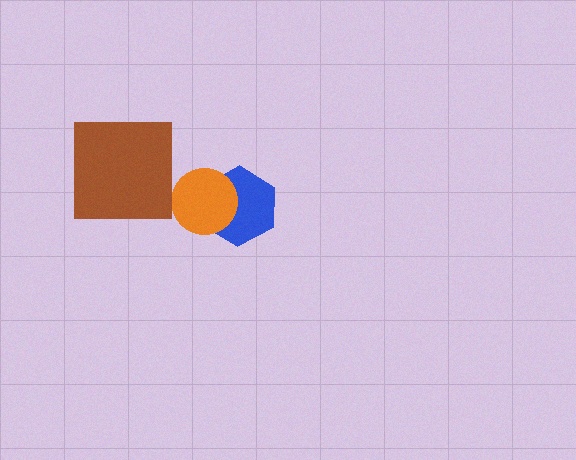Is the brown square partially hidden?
No, no other shape covers it.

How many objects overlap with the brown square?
0 objects overlap with the brown square.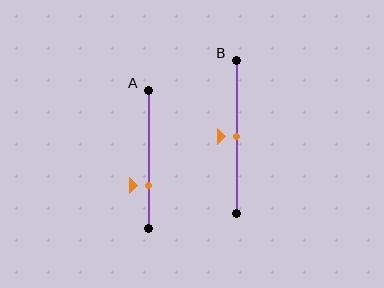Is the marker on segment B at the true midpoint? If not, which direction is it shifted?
Yes, the marker on segment B is at the true midpoint.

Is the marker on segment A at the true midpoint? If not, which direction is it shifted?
No, the marker on segment A is shifted downward by about 19% of the segment length.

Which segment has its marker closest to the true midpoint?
Segment B has its marker closest to the true midpoint.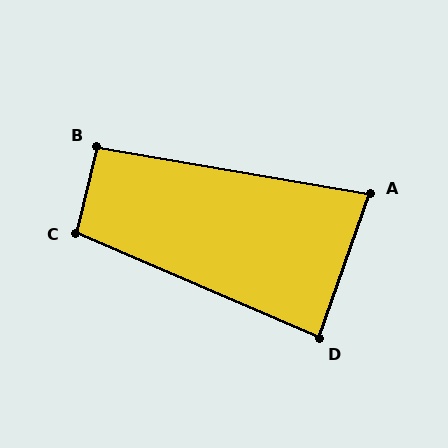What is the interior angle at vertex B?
Approximately 94 degrees (approximately right).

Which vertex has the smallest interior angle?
A, at approximately 81 degrees.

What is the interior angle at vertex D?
Approximately 86 degrees (approximately right).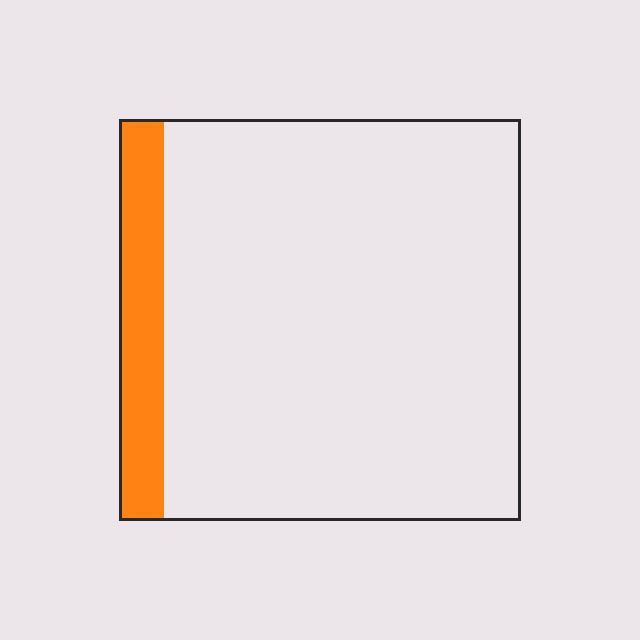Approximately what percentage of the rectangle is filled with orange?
Approximately 10%.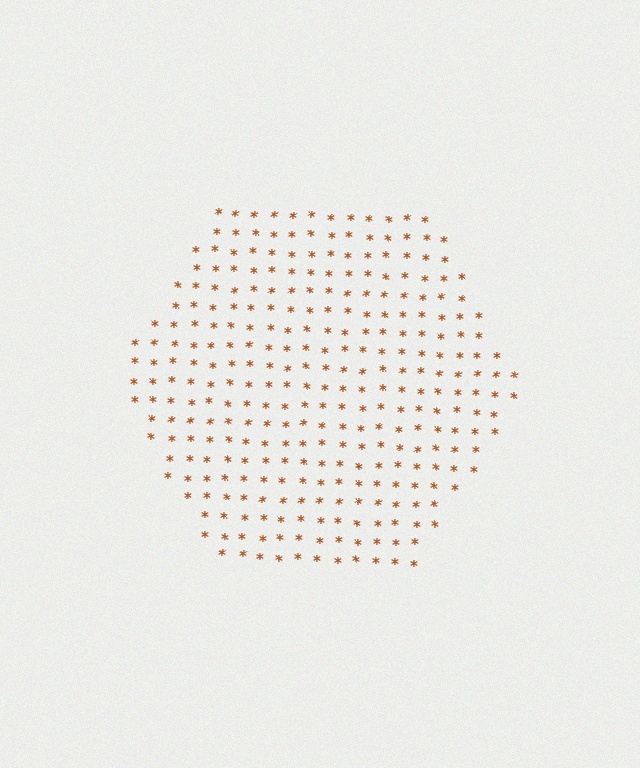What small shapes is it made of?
It is made of small asterisks.